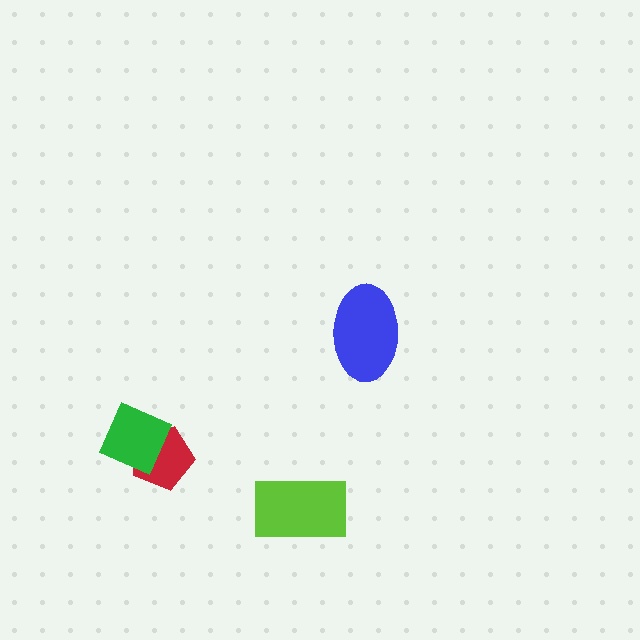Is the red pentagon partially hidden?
Yes, it is partially covered by another shape.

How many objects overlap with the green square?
1 object overlaps with the green square.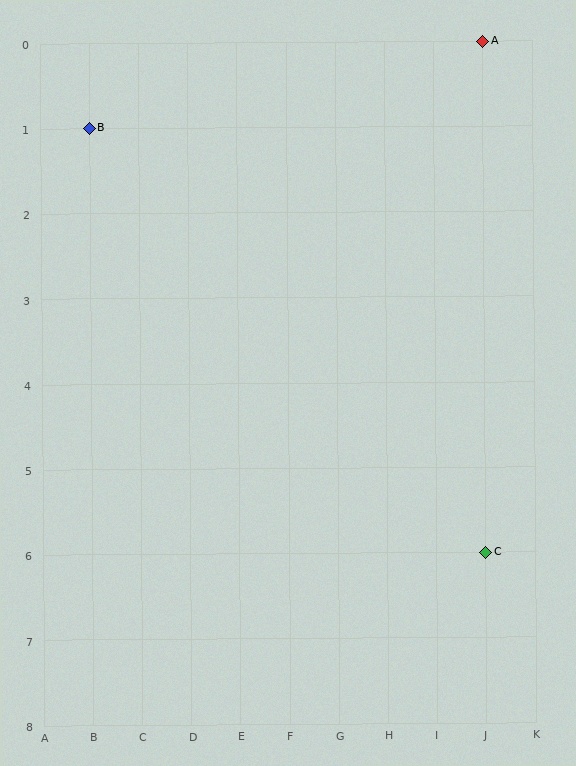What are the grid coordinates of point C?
Point C is at grid coordinates (J, 6).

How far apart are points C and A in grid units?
Points C and A are 6 rows apart.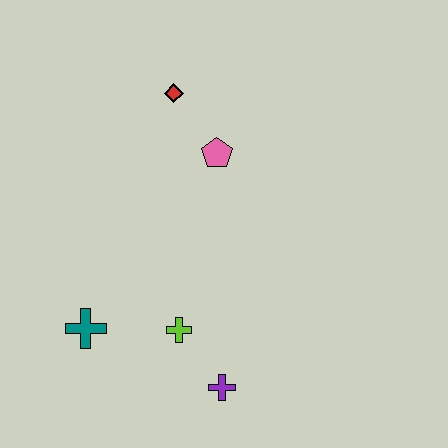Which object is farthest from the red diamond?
The purple cross is farthest from the red diamond.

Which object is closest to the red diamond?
The pink pentagon is closest to the red diamond.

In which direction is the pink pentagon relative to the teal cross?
The pink pentagon is above the teal cross.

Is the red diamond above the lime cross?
Yes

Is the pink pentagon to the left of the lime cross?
No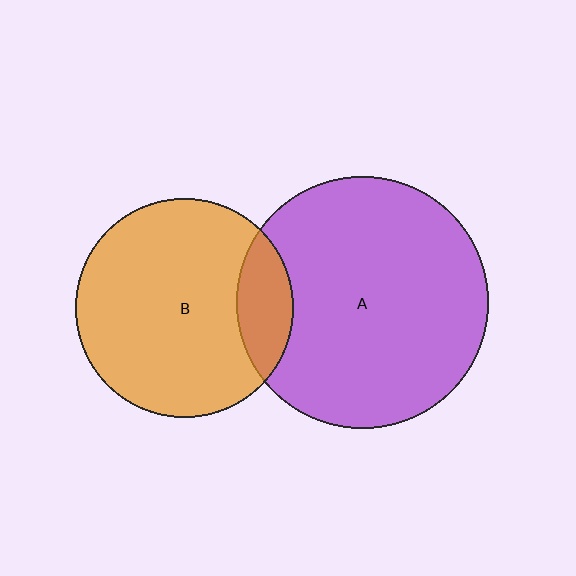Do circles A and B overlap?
Yes.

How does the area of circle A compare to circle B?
Approximately 1.3 times.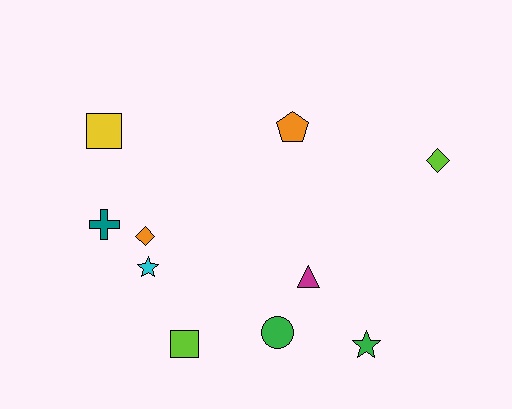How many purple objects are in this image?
There are no purple objects.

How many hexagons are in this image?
There are no hexagons.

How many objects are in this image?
There are 10 objects.